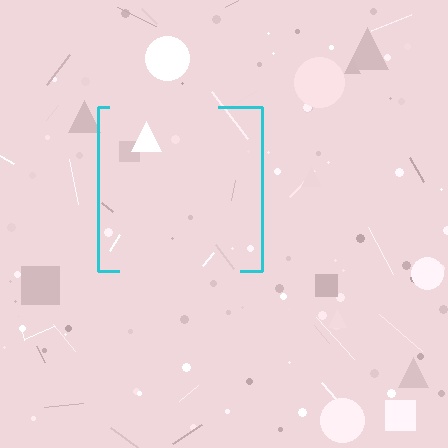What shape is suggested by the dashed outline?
The dashed outline suggests a square.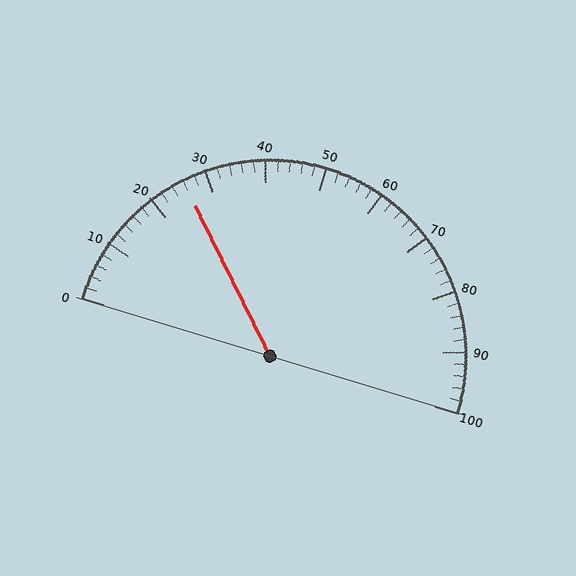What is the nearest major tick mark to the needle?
The nearest major tick mark is 30.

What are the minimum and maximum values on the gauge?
The gauge ranges from 0 to 100.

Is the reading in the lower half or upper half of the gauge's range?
The reading is in the lower half of the range (0 to 100).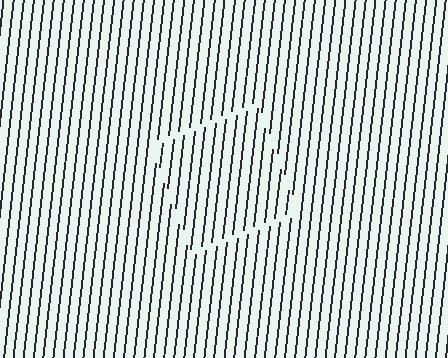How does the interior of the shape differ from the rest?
The interior of the shape contains the same grating, shifted by half a period — the contour is defined by the phase discontinuity where line-ends from the inner and outer gratings abut.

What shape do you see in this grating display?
An illusory square. The interior of the shape contains the same grating, shifted by half a period — the contour is defined by the phase discontinuity where line-ends from the inner and outer gratings abut.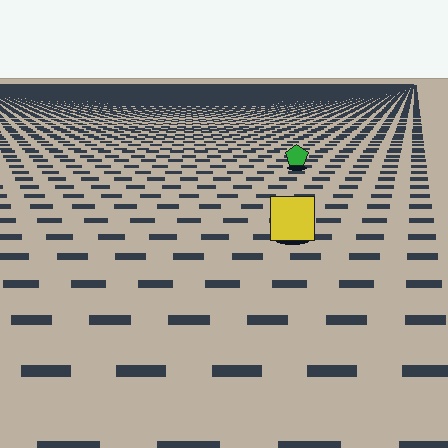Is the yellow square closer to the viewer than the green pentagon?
Yes. The yellow square is closer — you can tell from the texture gradient: the ground texture is coarser near it.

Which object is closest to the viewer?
The yellow square is closest. The texture marks near it are larger and more spread out.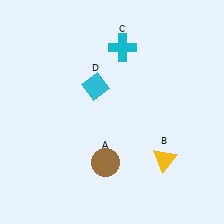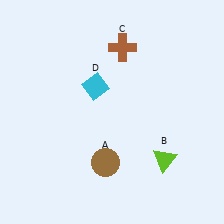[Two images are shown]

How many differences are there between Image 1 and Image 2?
There are 2 differences between the two images.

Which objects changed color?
B changed from yellow to lime. C changed from cyan to brown.